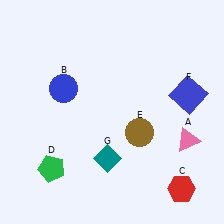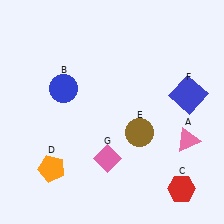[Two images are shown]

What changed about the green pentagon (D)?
In Image 1, D is green. In Image 2, it changed to orange.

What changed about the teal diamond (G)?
In Image 1, G is teal. In Image 2, it changed to pink.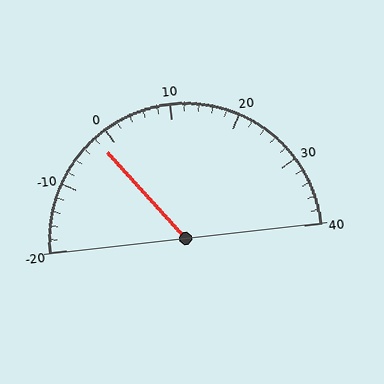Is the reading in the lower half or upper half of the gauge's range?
The reading is in the lower half of the range (-20 to 40).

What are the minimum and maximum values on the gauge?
The gauge ranges from -20 to 40.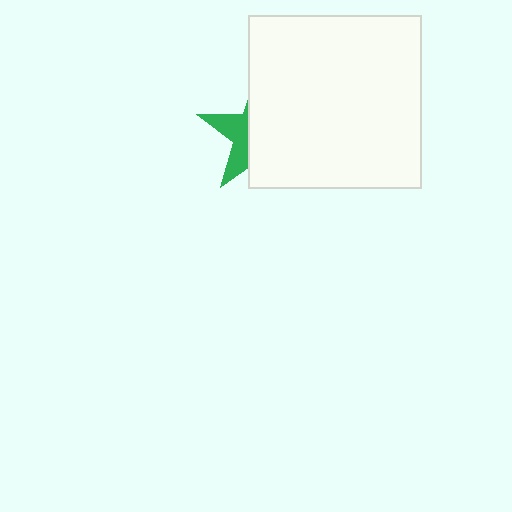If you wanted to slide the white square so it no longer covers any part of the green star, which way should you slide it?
Slide it right — that is the most direct way to separate the two shapes.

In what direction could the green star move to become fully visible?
The green star could move left. That would shift it out from behind the white square entirely.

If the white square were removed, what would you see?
You would see the complete green star.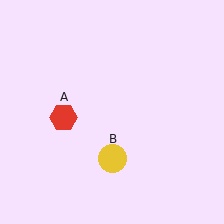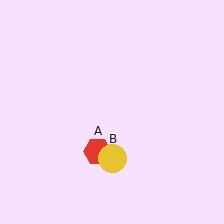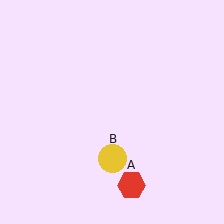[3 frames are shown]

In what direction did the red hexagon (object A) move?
The red hexagon (object A) moved down and to the right.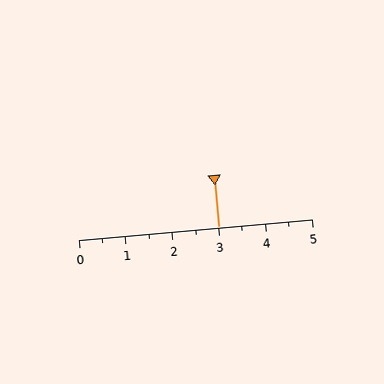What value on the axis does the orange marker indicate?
The marker indicates approximately 3.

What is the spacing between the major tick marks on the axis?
The major ticks are spaced 1 apart.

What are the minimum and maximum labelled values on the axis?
The axis runs from 0 to 5.